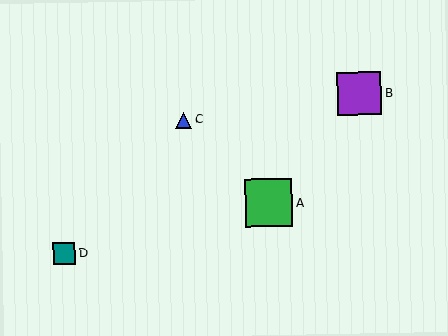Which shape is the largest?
The green square (labeled A) is the largest.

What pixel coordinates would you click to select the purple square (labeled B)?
Click at (359, 94) to select the purple square B.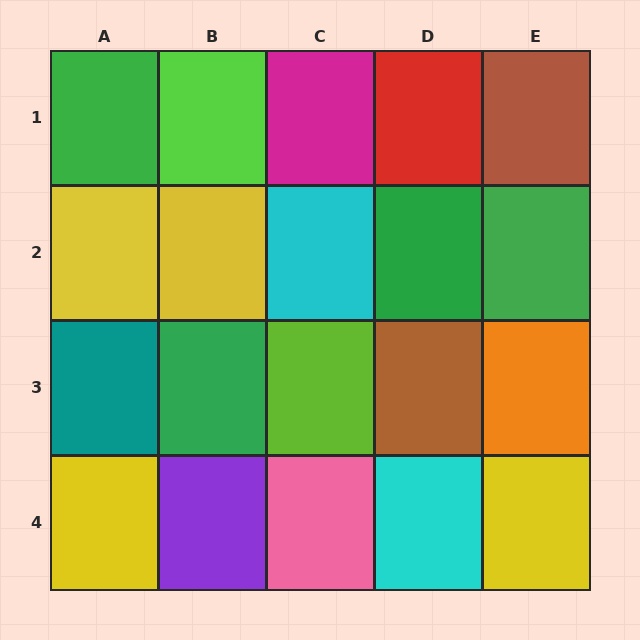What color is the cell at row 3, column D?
Brown.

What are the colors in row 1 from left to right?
Green, lime, magenta, red, brown.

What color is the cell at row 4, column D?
Cyan.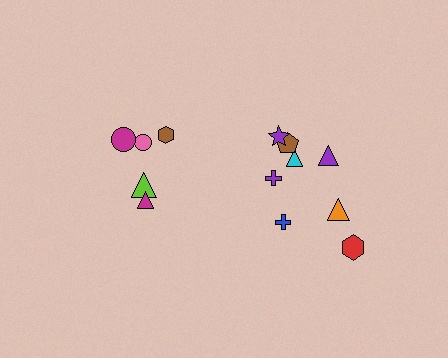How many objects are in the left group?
There are 5 objects.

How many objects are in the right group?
There are 8 objects.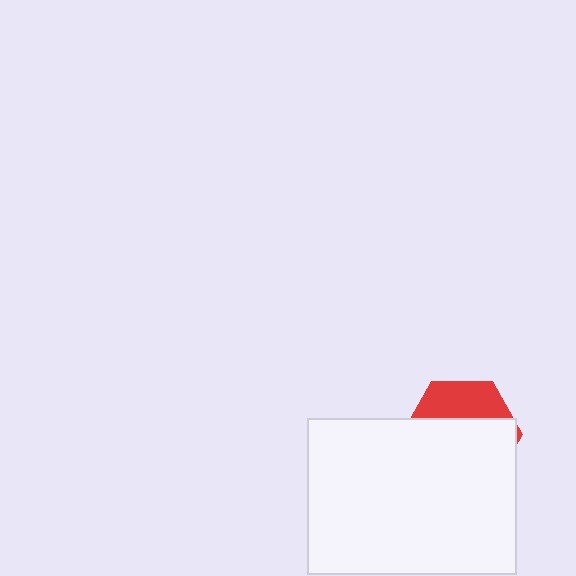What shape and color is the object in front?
The object in front is a white rectangle.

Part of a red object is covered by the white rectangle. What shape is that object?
It is a hexagon.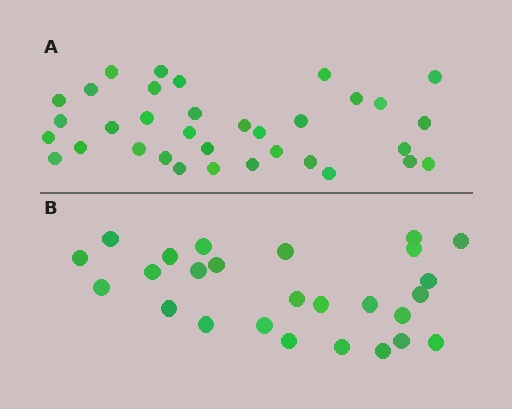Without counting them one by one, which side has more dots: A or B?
Region A (the top region) has more dots.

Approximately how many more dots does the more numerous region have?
Region A has roughly 8 or so more dots than region B.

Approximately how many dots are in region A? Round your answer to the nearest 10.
About 30 dots. (The exact count is 34, which rounds to 30.)